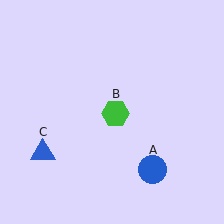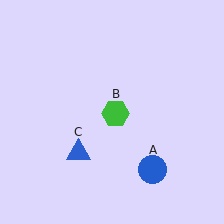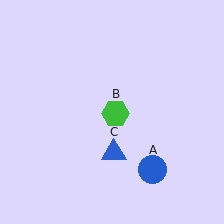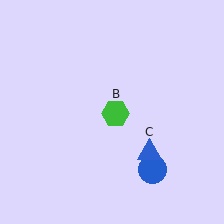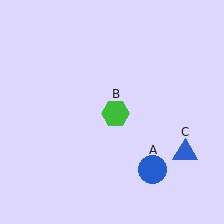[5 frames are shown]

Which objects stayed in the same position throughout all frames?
Blue circle (object A) and green hexagon (object B) remained stationary.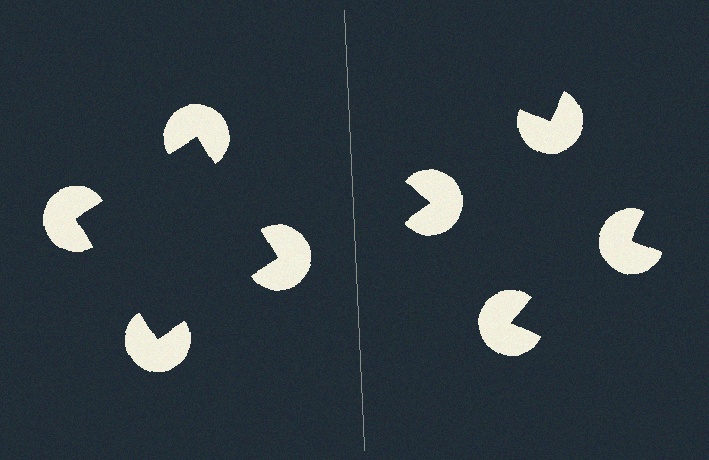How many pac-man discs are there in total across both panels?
8 — 4 on each side.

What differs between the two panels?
The pac-man discs are positioned identically on both sides; only the wedge orientations differ. On the left they align to a square; on the right they are misaligned.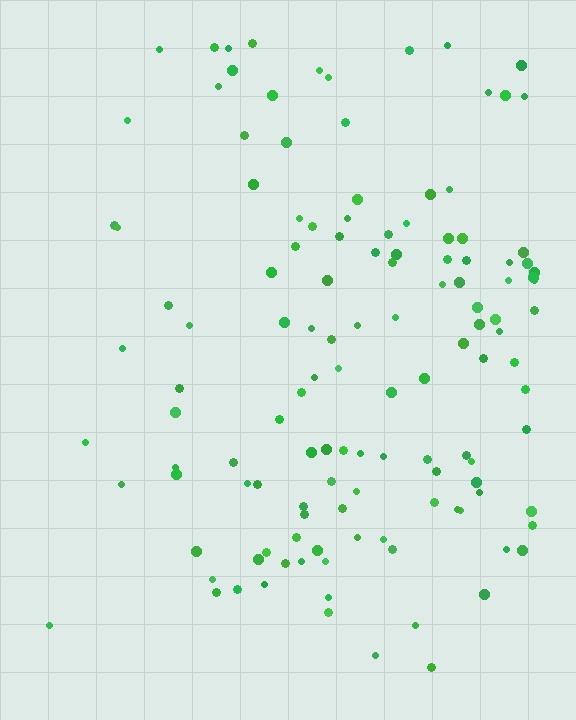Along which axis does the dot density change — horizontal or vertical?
Horizontal.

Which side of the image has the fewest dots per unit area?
The left.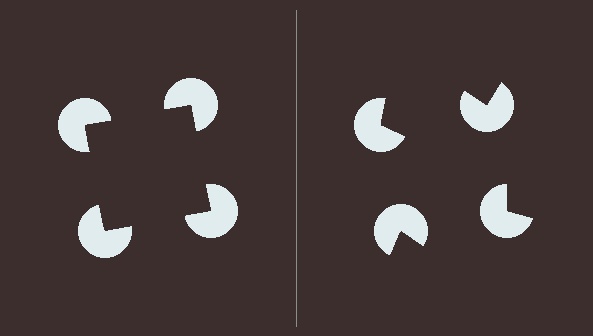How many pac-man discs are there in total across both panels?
8 — 4 on each side.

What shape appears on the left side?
An illusory square.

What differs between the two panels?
The pac-man discs are positioned identically on both sides; only the wedge orientations differ. On the left they align to a square; on the right they are misaligned.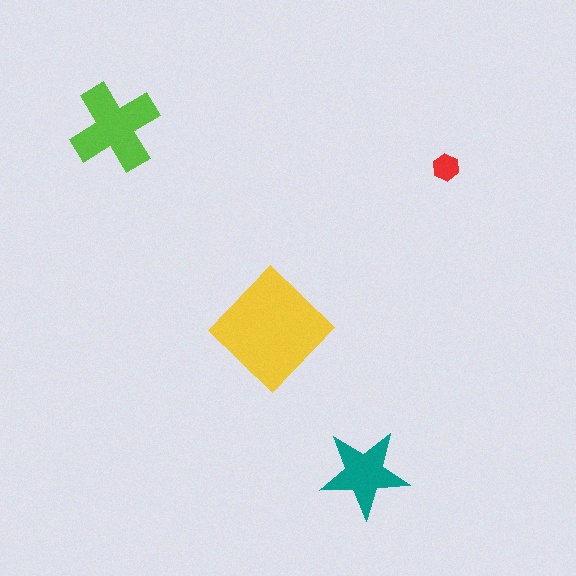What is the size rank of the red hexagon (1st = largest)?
4th.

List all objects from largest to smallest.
The yellow diamond, the lime cross, the teal star, the red hexagon.